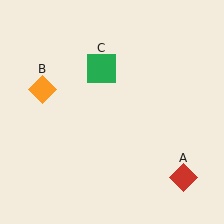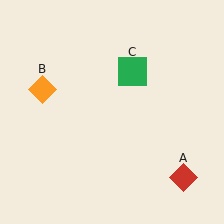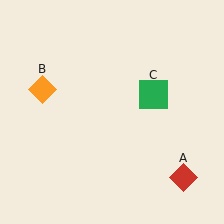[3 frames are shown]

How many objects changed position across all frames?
1 object changed position: green square (object C).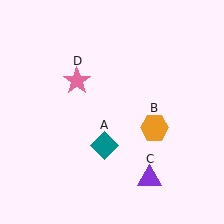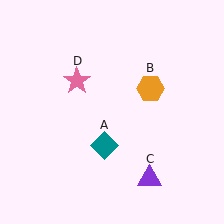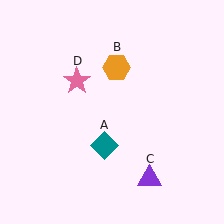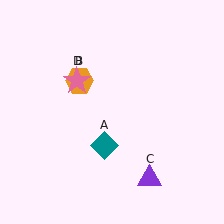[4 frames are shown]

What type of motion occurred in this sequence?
The orange hexagon (object B) rotated counterclockwise around the center of the scene.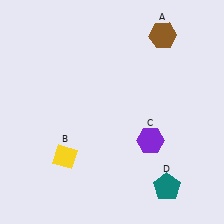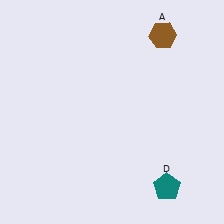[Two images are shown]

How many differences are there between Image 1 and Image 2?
There are 2 differences between the two images.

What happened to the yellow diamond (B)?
The yellow diamond (B) was removed in Image 2. It was in the bottom-left area of Image 1.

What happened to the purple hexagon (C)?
The purple hexagon (C) was removed in Image 2. It was in the bottom-right area of Image 1.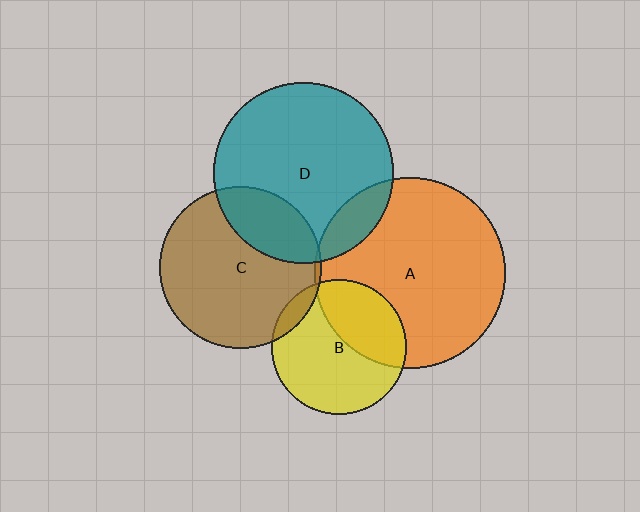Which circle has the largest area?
Circle A (orange).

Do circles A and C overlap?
Yes.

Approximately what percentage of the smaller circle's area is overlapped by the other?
Approximately 5%.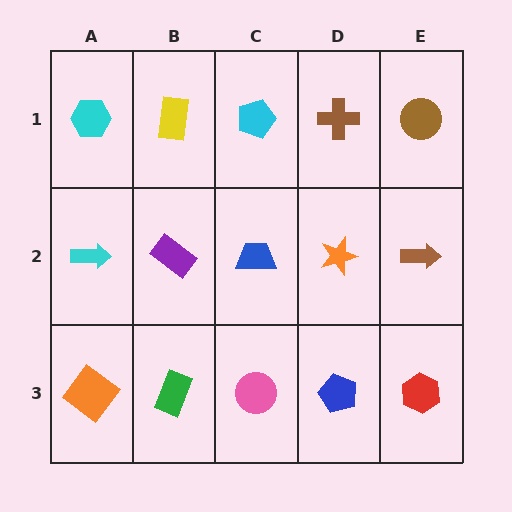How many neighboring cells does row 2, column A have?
3.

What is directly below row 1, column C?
A blue trapezoid.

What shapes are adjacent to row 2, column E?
A brown circle (row 1, column E), a red hexagon (row 3, column E), an orange star (row 2, column D).